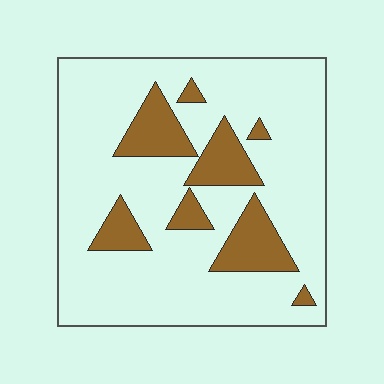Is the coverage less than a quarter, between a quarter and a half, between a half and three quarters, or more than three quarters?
Less than a quarter.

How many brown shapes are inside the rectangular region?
8.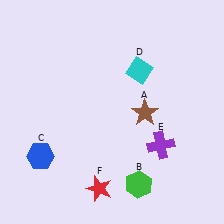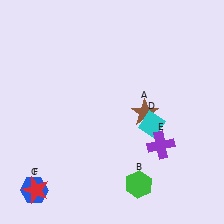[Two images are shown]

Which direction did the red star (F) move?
The red star (F) moved left.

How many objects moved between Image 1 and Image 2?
3 objects moved between the two images.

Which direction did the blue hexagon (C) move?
The blue hexagon (C) moved down.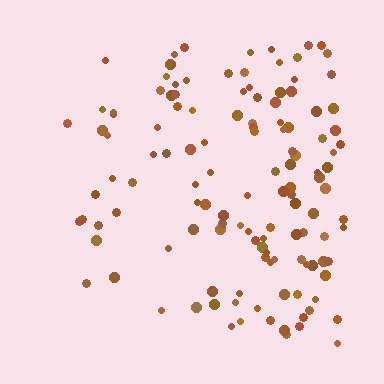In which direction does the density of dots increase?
From left to right, with the right side densest.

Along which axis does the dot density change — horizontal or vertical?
Horizontal.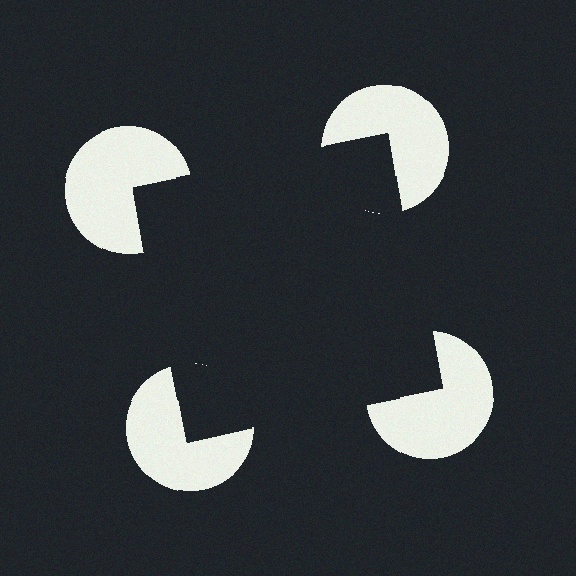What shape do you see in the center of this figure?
An illusory square — its edges are inferred from the aligned wedge cuts in the pac-man discs, not physically drawn.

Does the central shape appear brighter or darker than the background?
It typically appears slightly darker than the background, even though no actual brightness change is drawn.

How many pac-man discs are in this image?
There are 4 — one at each vertex of the illusory square.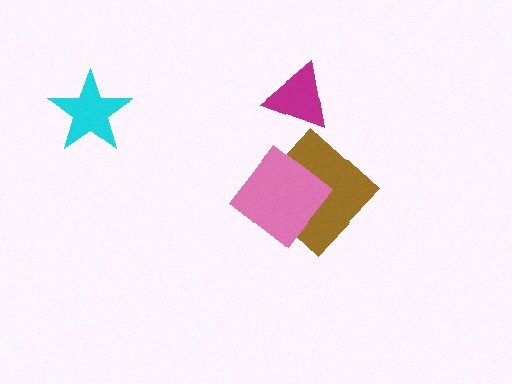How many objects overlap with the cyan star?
0 objects overlap with the cyan star.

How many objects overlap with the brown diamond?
1 object overlaps with the brown diamond.